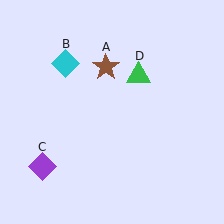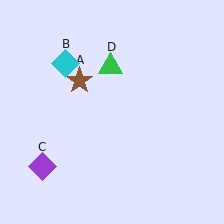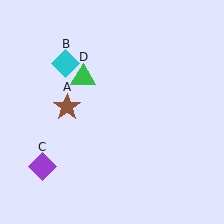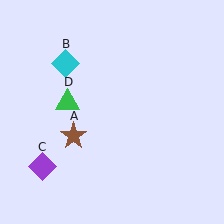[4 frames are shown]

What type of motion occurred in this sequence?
The brown star (object A), green triangle (object D) rotated counterclockwise around the center of the scene.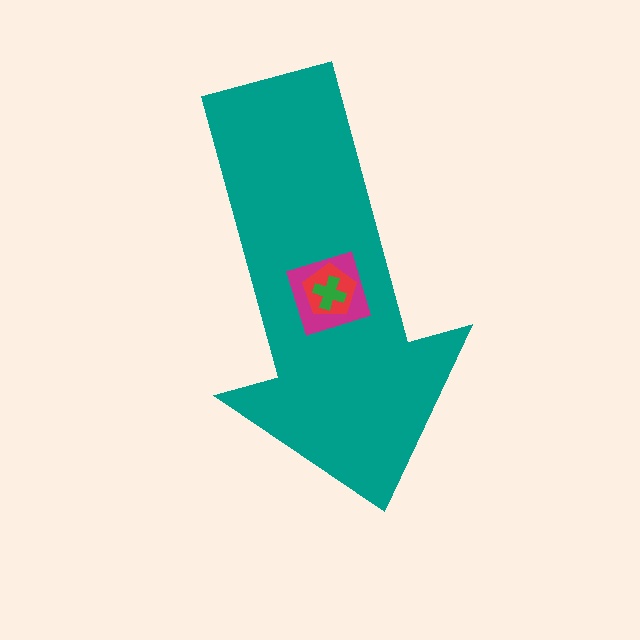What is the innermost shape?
The green cross.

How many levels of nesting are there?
4.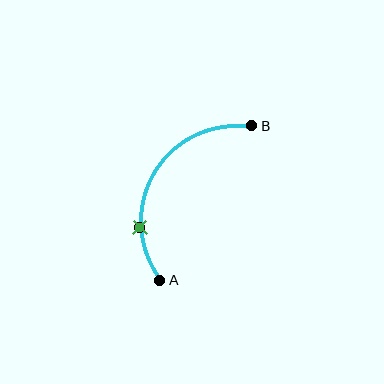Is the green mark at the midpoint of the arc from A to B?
No. The green mark lies on the arc but is closer to endpoint A. The arc midpoint would be at the point on the curve equidistant along the arc from both A and B.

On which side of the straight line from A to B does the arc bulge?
The arc bulges to the left of the straight line connecting A and B.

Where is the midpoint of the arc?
The arc midpoint is the point on the curve farthest from the straight line joining A and B. It sits to the left of that line.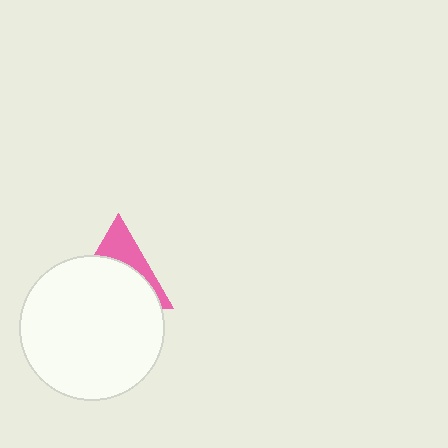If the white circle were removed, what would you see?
You would see the complete pink triangle.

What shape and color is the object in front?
The object in front is a white circle.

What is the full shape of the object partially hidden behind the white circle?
The partially hidden object is a pink triangle.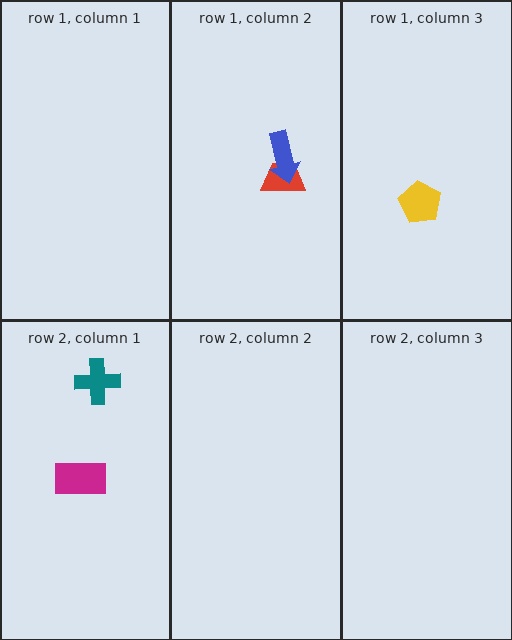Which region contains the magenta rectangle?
The row 2, column 1 region.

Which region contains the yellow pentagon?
The row 1, column 3 region.